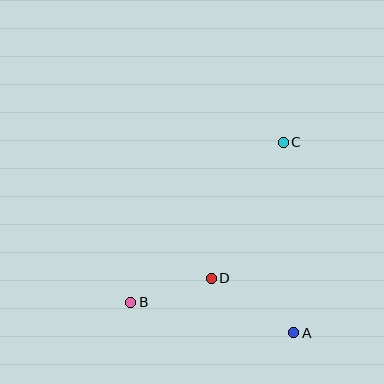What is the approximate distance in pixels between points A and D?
The distance between A and D is approximately 99 pixels.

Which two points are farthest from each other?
Points B and C are farthest from each other.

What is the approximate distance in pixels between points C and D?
The distance between C and D is approximately 154 pixels.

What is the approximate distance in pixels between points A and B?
The distance between A and B is approximately 166 pixels.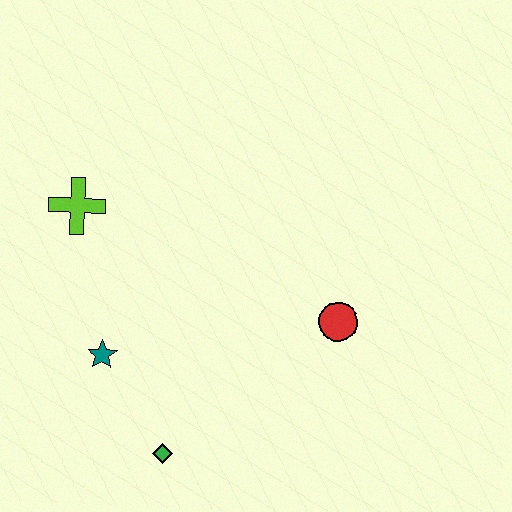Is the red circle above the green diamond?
Yes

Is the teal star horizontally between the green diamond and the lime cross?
Yes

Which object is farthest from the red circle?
The lime cross is farthest from the red circle.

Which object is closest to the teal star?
The green diamond is closest to the teal star.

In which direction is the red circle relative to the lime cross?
The red circle is to the right of the lime cross.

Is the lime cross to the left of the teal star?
Yes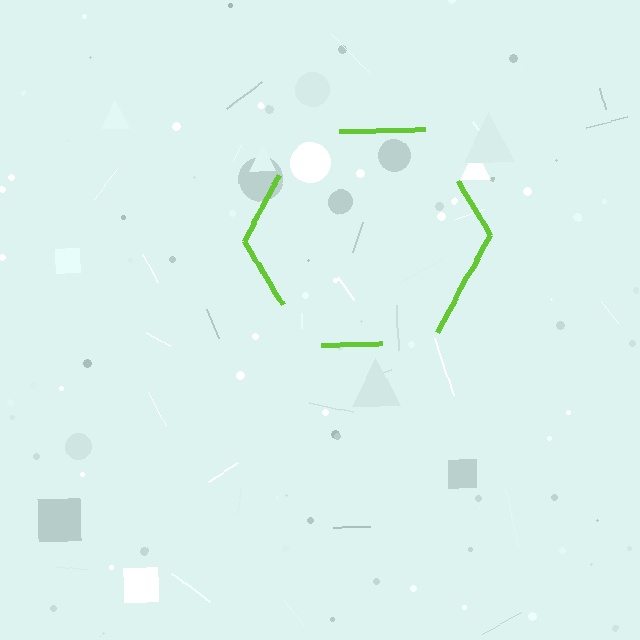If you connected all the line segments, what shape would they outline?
They would outline a hexagon.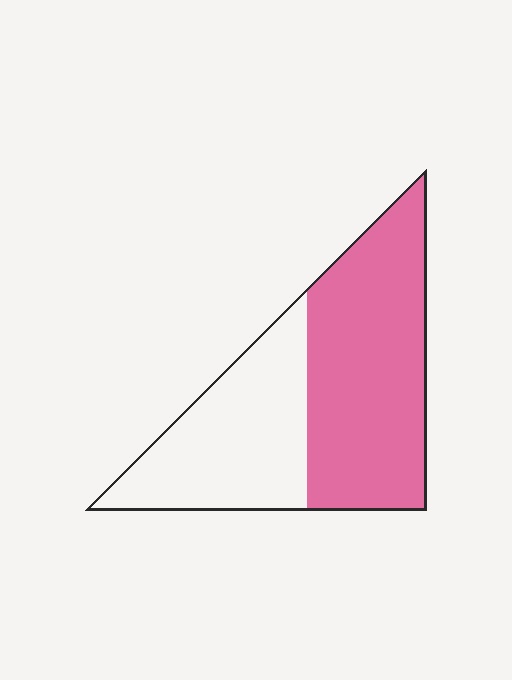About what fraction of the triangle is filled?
About three fifths (3/5).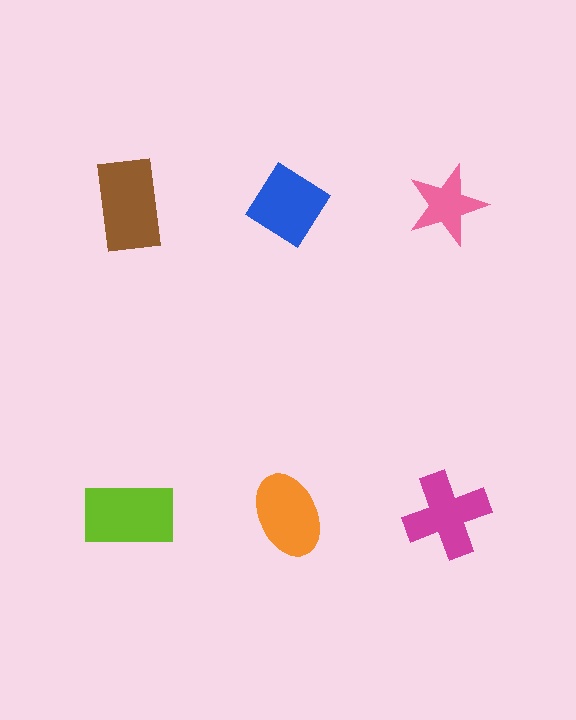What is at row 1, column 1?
A brown rectangle.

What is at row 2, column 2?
An orange ellipse.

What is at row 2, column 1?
A lime rectangle.